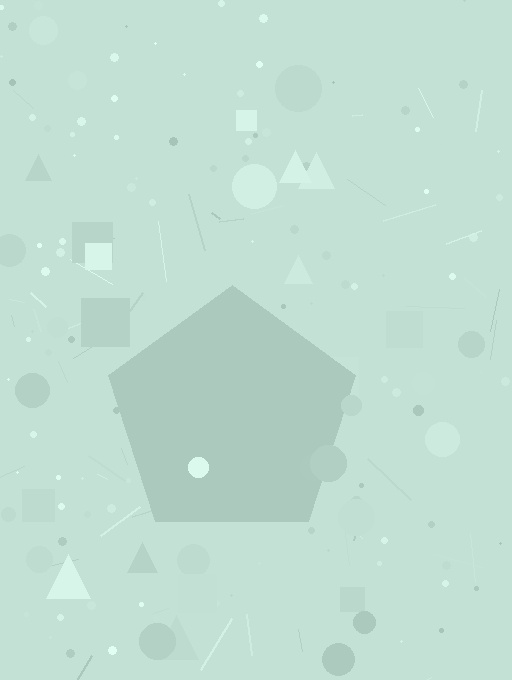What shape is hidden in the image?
A pentagon is hidden in the image.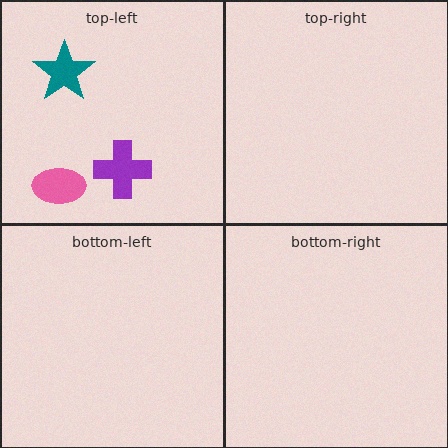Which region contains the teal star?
The top-left region.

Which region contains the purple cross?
The top-left region.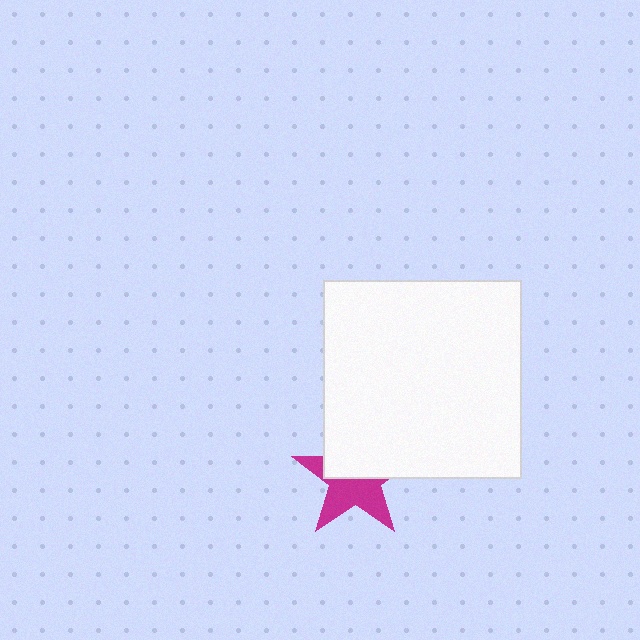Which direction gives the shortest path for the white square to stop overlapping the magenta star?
Moving up gives the shortest separation.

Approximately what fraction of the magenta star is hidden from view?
Roughly 49% of the magenta star is hidden behind the white square.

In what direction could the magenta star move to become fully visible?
The magenta star could move down. That would shift it out from behind the white square entirely.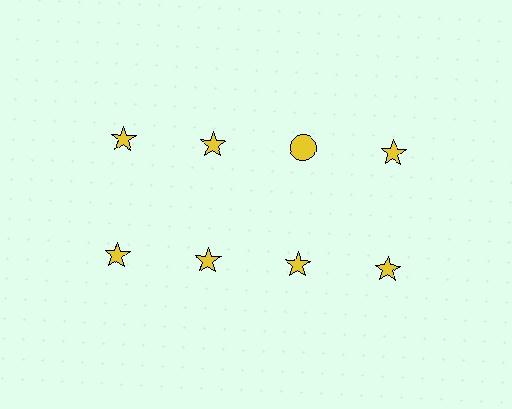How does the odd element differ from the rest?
It has a different shape: circle instead of star.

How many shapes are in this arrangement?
There are 8 shapes arranged in a grid pattern.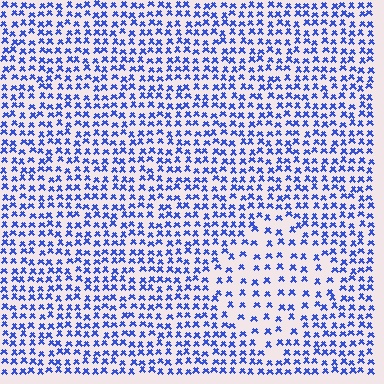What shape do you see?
I see a diamond.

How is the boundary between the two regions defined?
The boundary is defined by a change in element density (approximately 1.9x ratio). All elements are the same color, size, and shape.